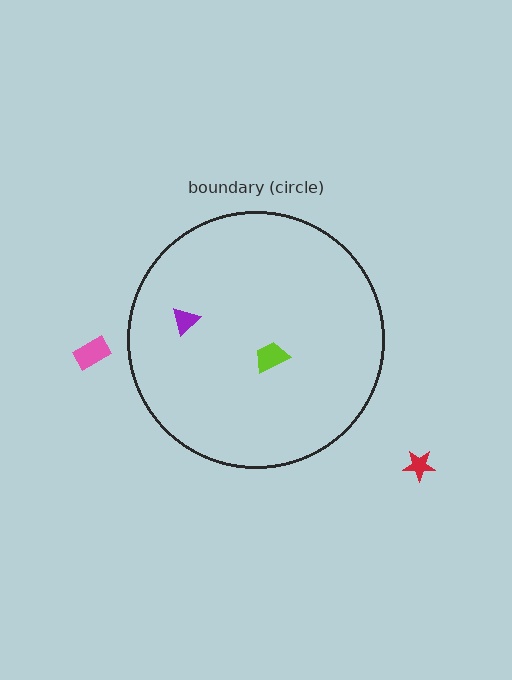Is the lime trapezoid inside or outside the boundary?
Inside.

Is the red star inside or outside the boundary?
Outside.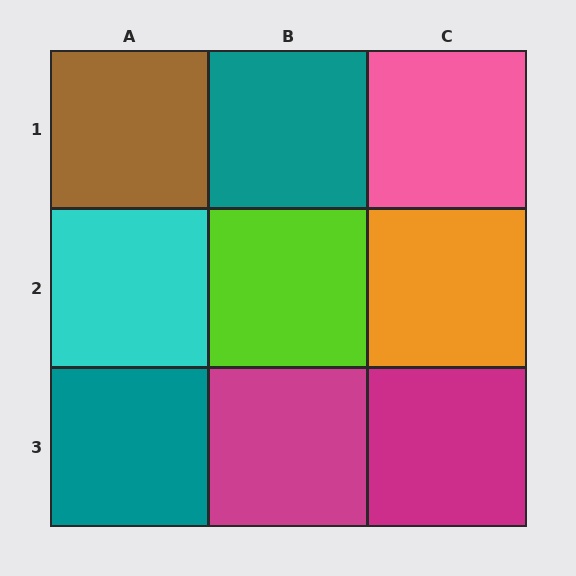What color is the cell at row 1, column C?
Pink.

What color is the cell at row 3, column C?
Magenta.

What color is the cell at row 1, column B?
Teal.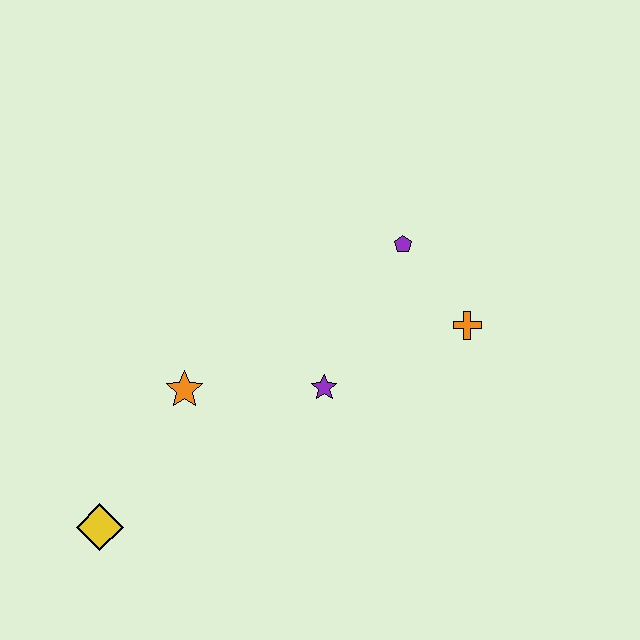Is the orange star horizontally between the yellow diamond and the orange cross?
Yes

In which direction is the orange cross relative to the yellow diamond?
The orange cross is to the right of the yellow diamond.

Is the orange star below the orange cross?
Yes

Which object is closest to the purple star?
The orange star is closest to the purple star.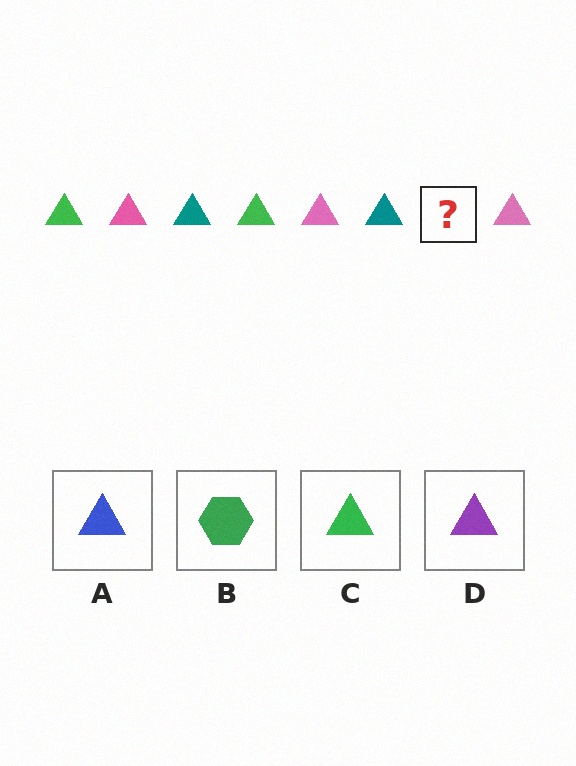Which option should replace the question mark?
Option C.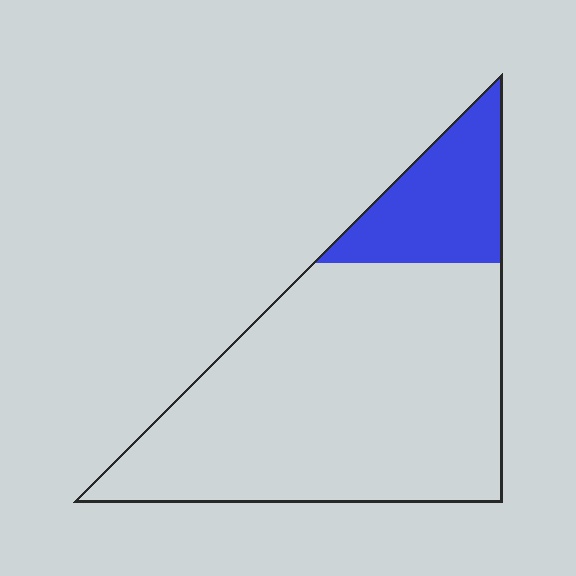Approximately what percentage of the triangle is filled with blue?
Approximately 20%.